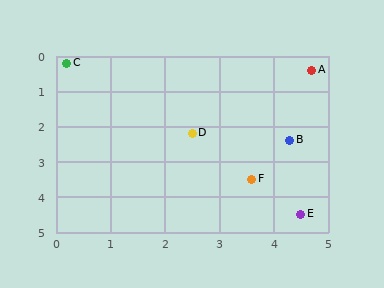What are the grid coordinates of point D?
Point D is at approximately (2.5, 2.2).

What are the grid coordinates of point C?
Point C is at approximately (0.2, 0.2).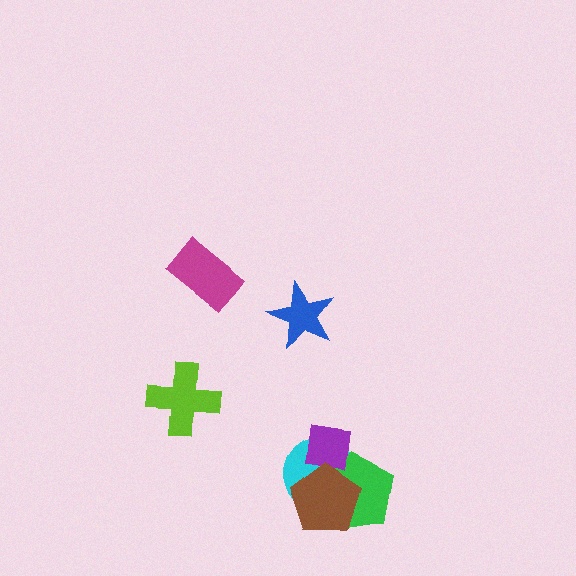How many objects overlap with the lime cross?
0 objects overlap with the lime cross.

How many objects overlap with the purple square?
3 objects overlap with the purple square.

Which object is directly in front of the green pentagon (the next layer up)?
The purple square is directly in front of the green pentagon.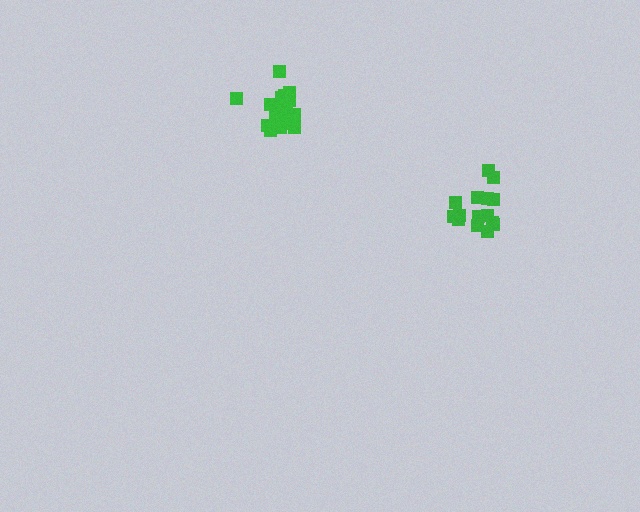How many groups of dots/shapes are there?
There are 2 groups.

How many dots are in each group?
Group 1: 15 dots, Group 2: 19 dots (34 total).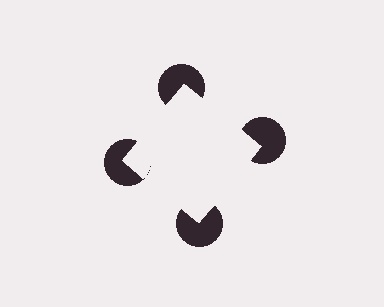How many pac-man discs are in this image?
There are 4 — one at each vertex of the illusory square.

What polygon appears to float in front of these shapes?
An illusory square — its edges are inferred from the aligned wedge cuts in the pac-man discs, not physically drawn.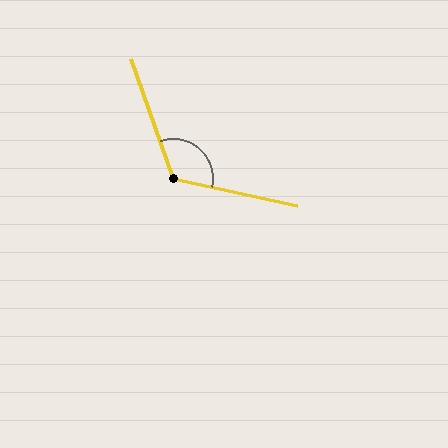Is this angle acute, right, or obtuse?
It is obtuse.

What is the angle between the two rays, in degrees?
Approximately 122 degrees.